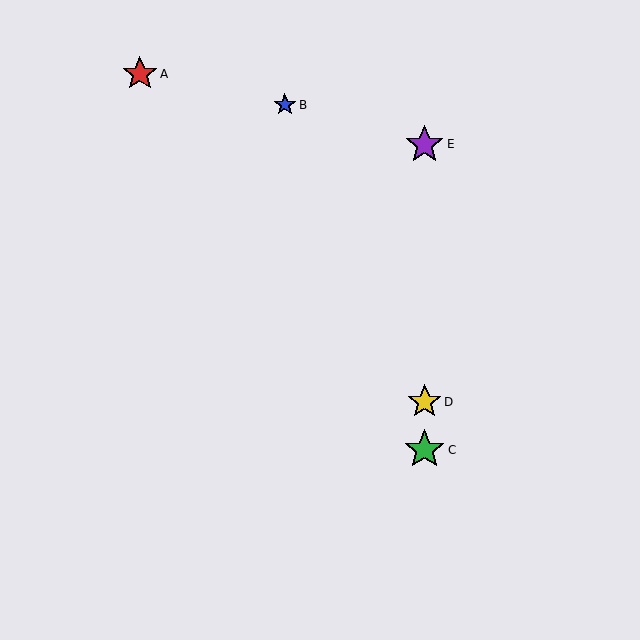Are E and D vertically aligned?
Yes, both are at x≈425.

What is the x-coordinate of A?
Object A is at x≈140.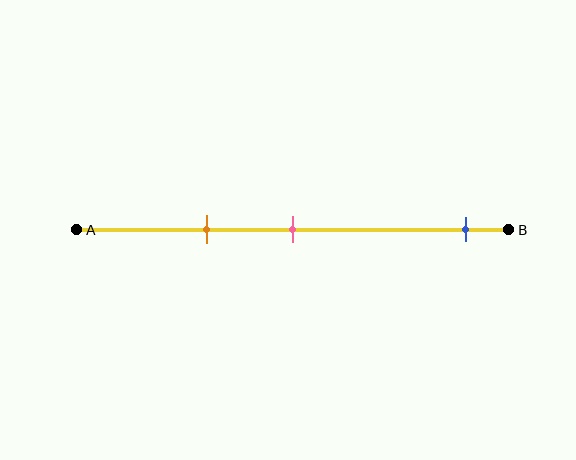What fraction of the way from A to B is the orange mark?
The orange mark is approximately 30% (0.3) of the way from A to B.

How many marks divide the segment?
There are 3 marks dividing the segment.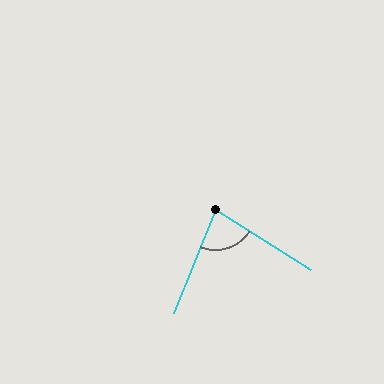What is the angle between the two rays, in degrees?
Approximately 79 degrees.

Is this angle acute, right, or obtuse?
It is acute.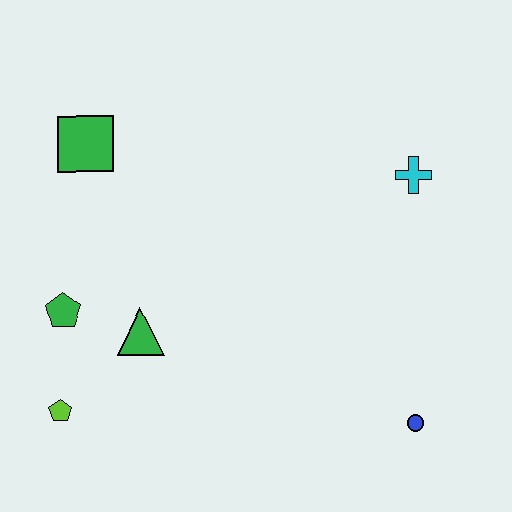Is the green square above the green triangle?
Yes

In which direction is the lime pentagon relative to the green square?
The lime pentagon is below the green square.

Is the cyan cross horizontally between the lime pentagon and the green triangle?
No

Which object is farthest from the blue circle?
The green square is farthest from the blue circle.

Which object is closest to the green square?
The green pentagon is closest to the green square.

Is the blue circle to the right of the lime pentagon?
Yes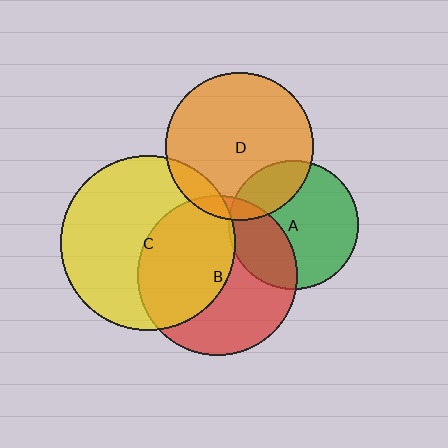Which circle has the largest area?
Circle C (yellow).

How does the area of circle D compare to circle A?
Approximately 1.3 times.